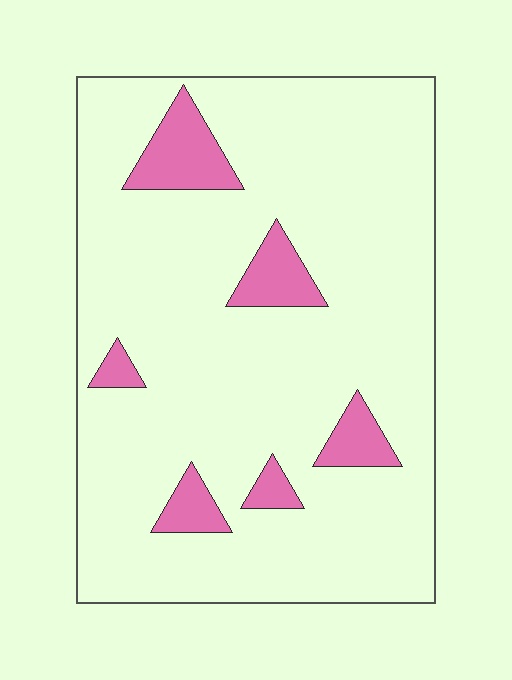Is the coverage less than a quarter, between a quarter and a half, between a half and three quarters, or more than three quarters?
Less than a quarter.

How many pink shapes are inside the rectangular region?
6.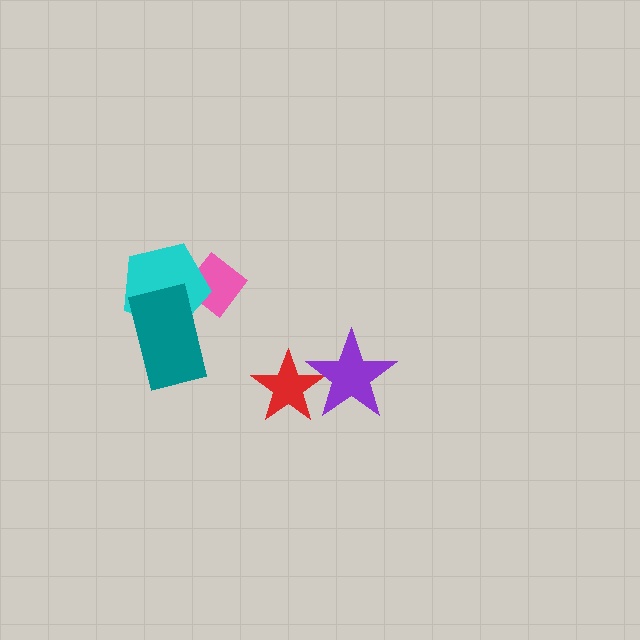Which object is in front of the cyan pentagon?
The teal rectangle is in front of the cyan pentagon.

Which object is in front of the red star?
The purple star is in front of the red star.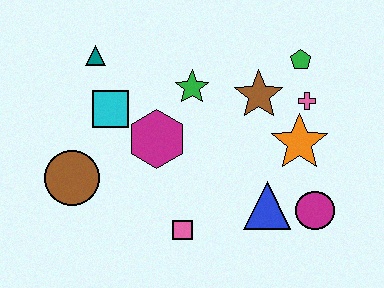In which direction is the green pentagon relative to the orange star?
The green pentagon is above the orange star.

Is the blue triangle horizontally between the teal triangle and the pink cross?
Yes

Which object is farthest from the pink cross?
The brown circle is farthest from the pink cross.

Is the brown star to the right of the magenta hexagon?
Yes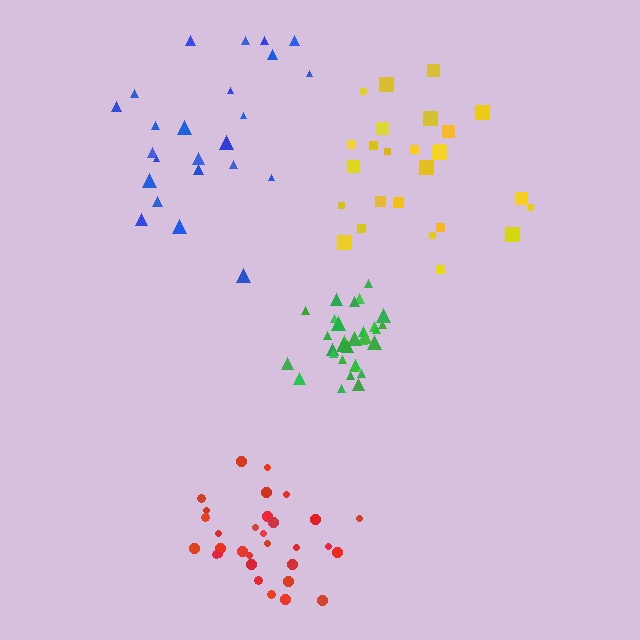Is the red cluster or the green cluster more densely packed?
Green.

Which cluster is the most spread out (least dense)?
Blue.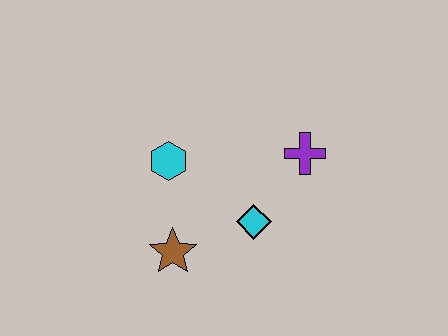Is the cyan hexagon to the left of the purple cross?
Yes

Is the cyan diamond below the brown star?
No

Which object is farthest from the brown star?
The purple cross is farthest from the brown star.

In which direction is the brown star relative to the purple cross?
The brown star is to the left of the purple cross.